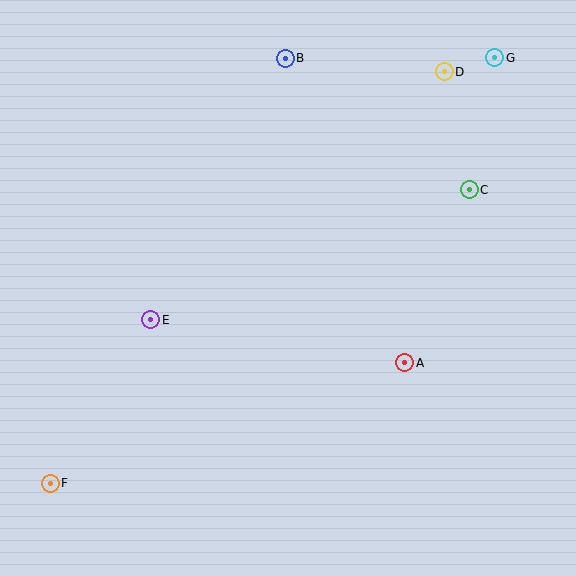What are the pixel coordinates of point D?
Point D is at (444, 72).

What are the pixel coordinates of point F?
Point F is at (50, 483).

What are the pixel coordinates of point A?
Point A is at (405, 363).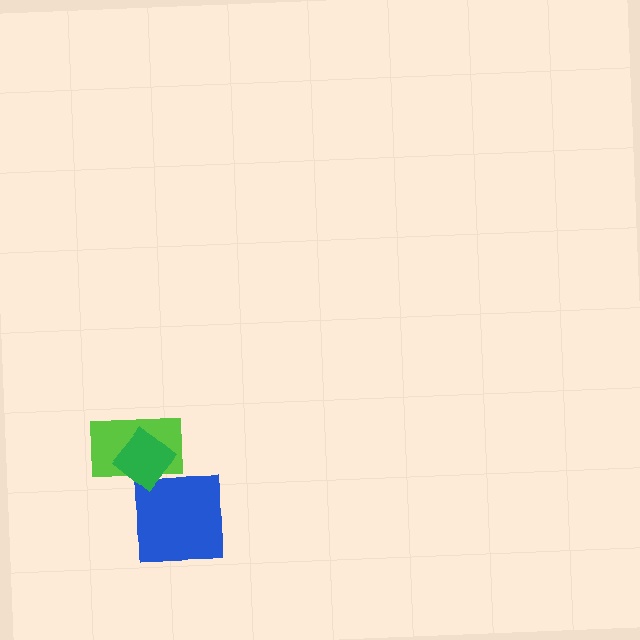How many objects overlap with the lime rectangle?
1 object overlaps with the lime rectangle.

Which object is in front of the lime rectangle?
The green diamond is in front of the lime rectangle.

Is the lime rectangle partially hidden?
Yes, it is partially covered by another shape.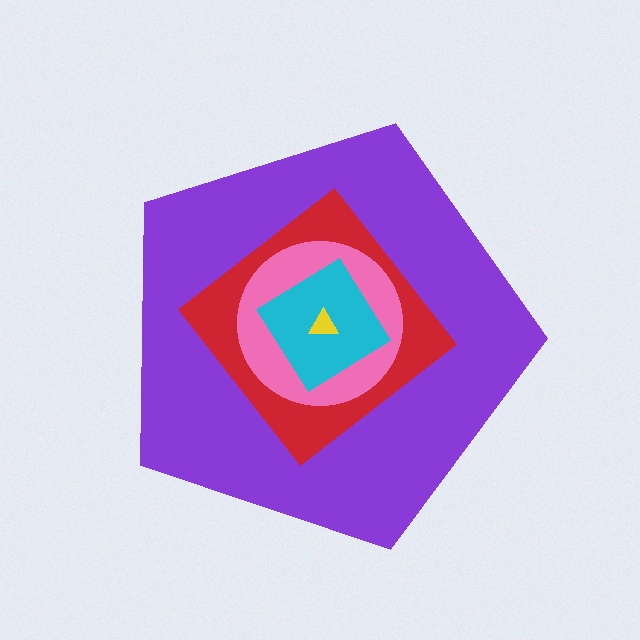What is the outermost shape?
The purple pentagon.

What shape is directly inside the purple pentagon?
The red diamond.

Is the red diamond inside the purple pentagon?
Yes.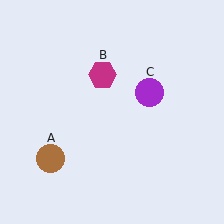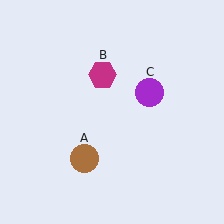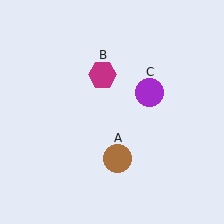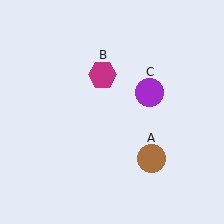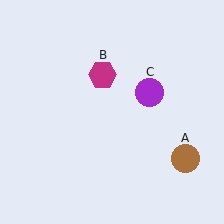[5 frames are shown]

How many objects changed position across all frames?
1 object changed position: brown circle (object A).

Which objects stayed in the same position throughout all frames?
Magenta hexagon (object B) and purple circle (object C) remained stationary.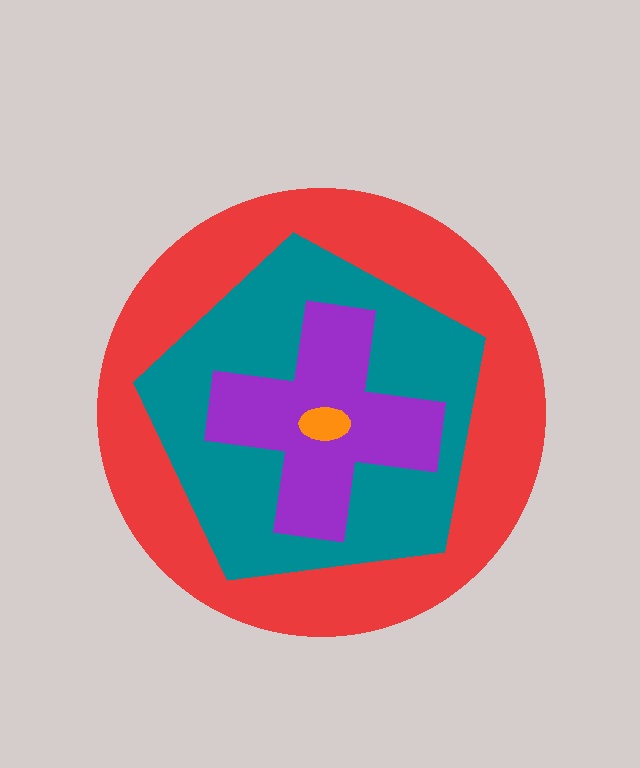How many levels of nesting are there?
4.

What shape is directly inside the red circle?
The teal pentagon.